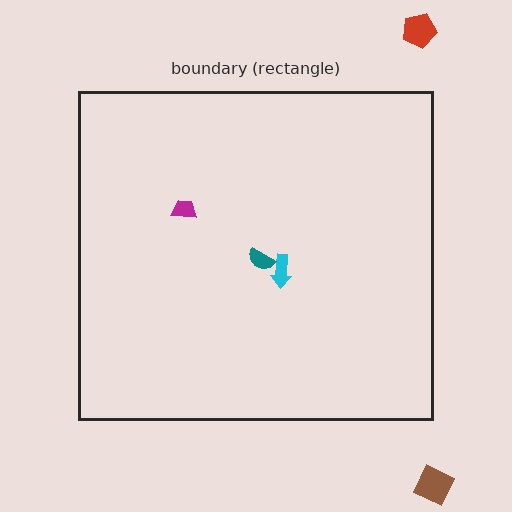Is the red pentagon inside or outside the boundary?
Outside.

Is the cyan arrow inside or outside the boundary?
Inside.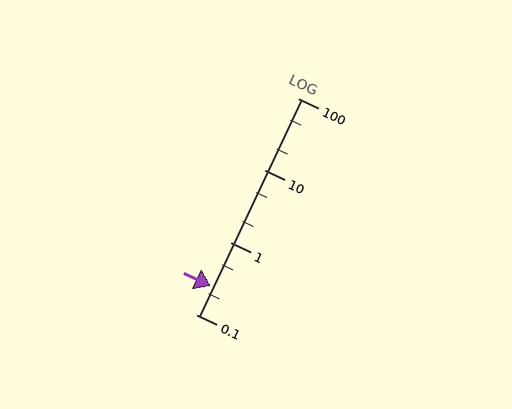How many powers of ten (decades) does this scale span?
The scale spans 3 decades, from 0.1 to 100.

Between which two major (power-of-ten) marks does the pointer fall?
The pointer is between 0.1 and 1.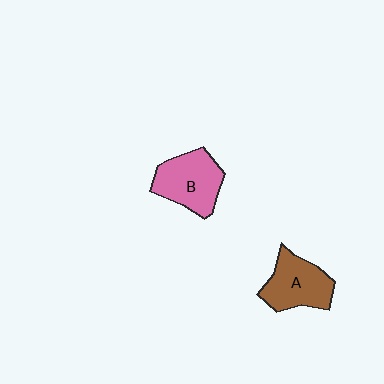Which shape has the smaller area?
Shape A (brown).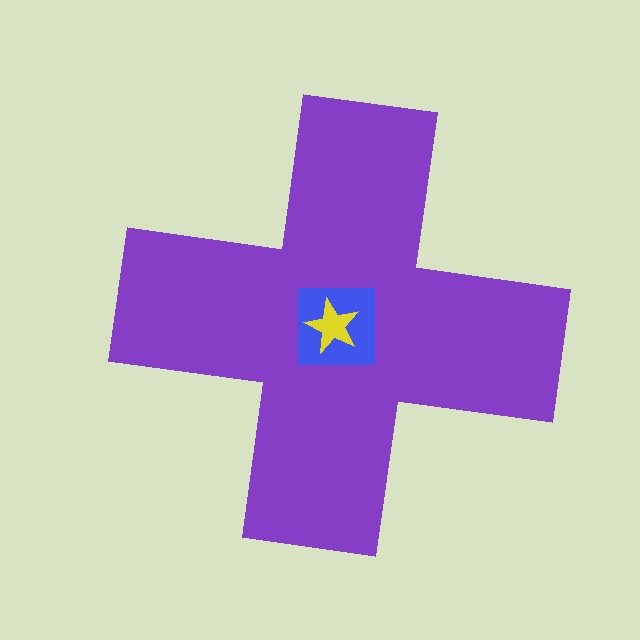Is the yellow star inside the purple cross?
Yes.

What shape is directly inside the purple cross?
The blue square.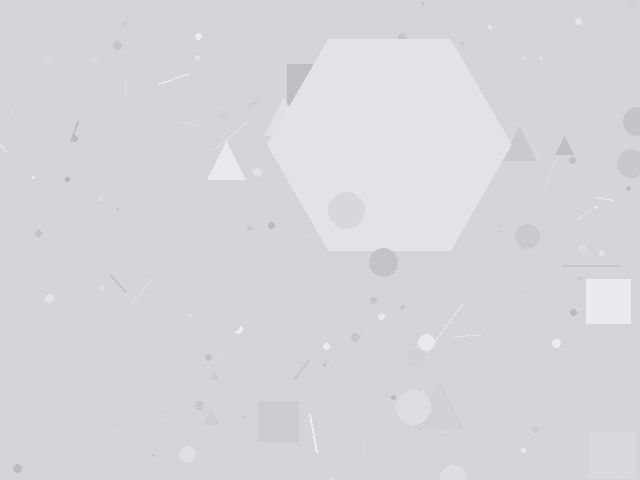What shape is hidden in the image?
A hexagon is hidden in the image.